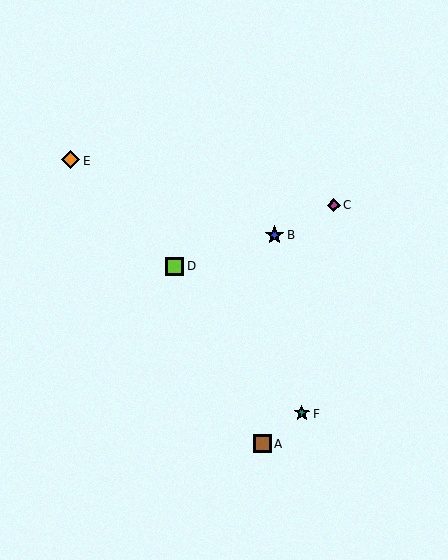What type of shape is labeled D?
Shape D is a lime square.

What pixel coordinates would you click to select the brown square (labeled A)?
Click at (262, 443) to select the brown square A.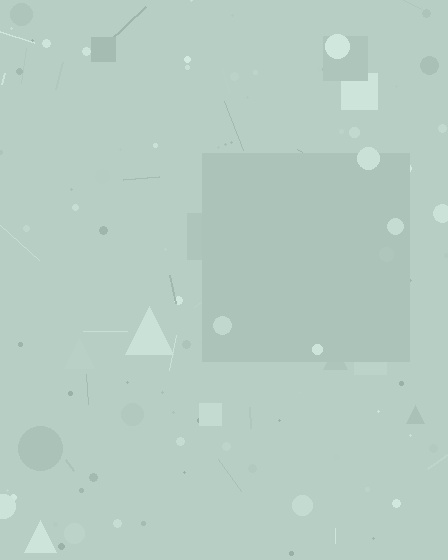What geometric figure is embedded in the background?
A square is embedded in the background.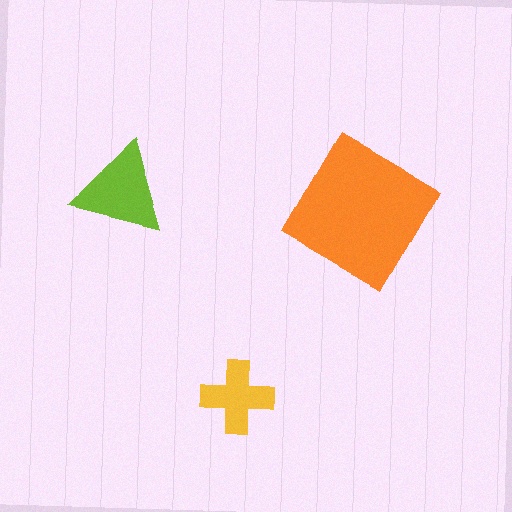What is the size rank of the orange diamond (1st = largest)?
1st.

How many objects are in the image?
There are 3 objects in the image.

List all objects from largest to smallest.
The orange diamond, the lime triangle, the yellow cross.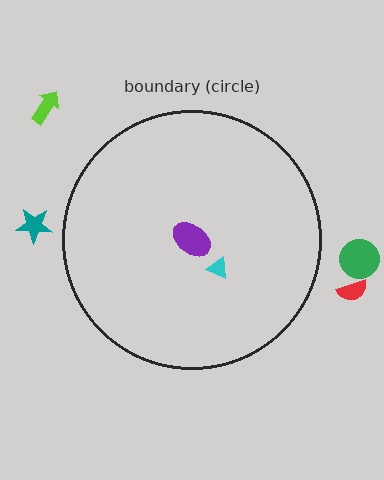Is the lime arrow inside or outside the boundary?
Outside.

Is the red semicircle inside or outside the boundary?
Outside.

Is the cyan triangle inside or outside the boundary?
Inside.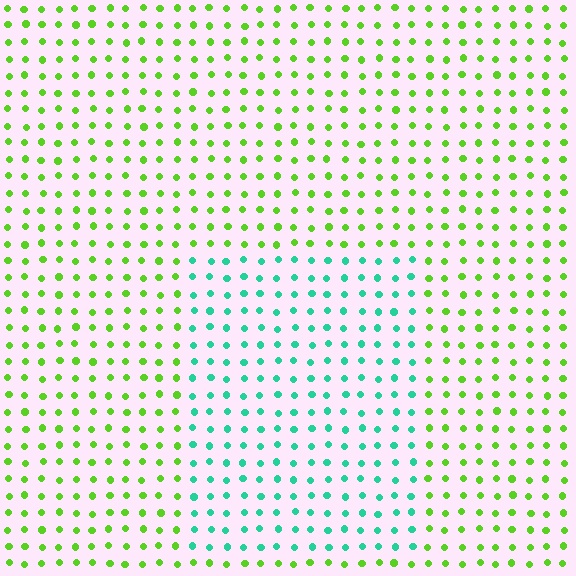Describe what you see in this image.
The image is filled with small lime elements in a uniform arrangement. A rectangle-shaped region is visible where the elements are tinted to a slightly different hue, forming a subtle color boundary.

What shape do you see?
I see a rectangle.